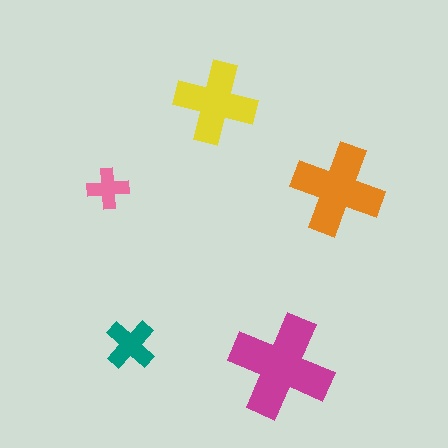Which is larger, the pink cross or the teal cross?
The teal one.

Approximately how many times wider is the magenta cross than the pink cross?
About 2.5 times wider.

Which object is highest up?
The yellow cross is topmost.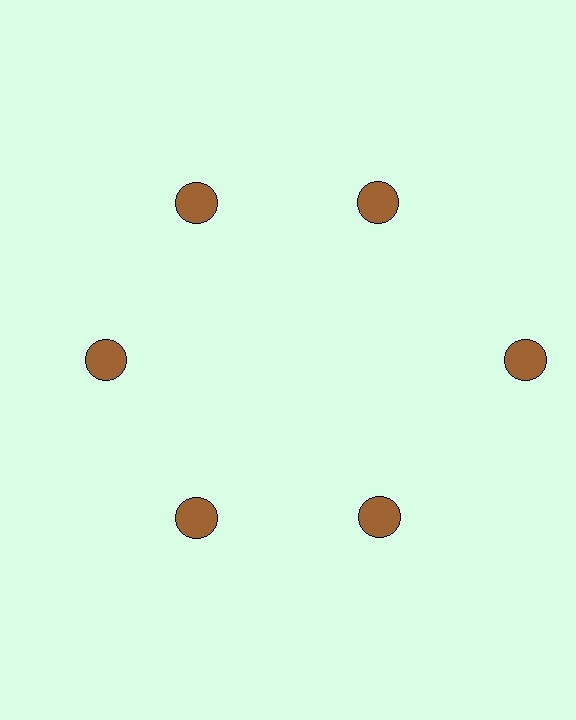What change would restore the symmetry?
The symmetry would be restored by moving it inward, back onto the ring so that all 6 circles sit at equal angles and equal distance from the center.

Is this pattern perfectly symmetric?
No. The 6 brown circles are arranged in a ring, but one element near the 3 o'clock position is pushed outward from the center, breaking the 6-fold rotational symmetry.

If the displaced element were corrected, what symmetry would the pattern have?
It would have 6-fold rotational symmetry — the pattern would map onto itself every 60 degrees.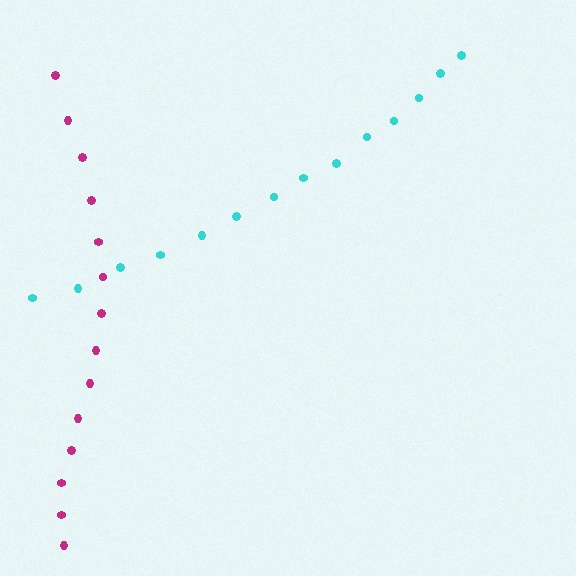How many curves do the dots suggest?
There are 2 distinct paths.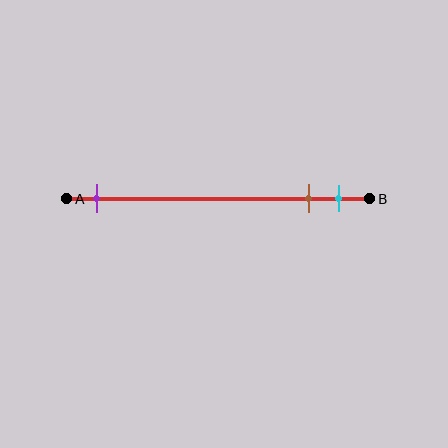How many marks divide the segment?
There are 3 marks dividing the segment.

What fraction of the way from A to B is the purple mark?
The purple mark is approximately 10% (0.1) of the way from A to B.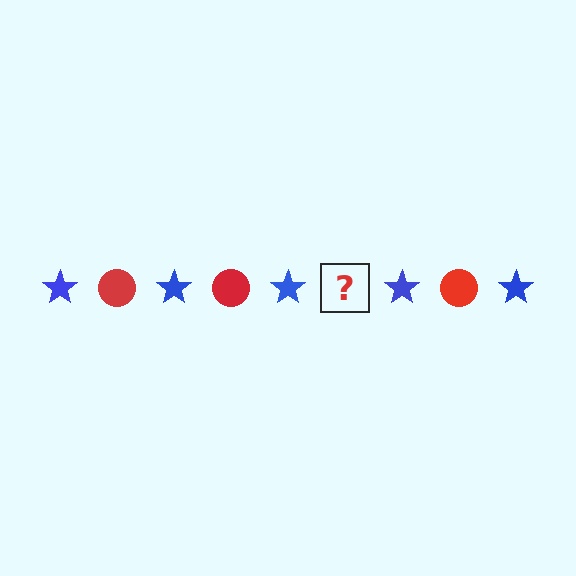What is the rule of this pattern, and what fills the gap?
The rule is that the pattern alternates between blue star and red circle. The gap should be filled with a red circle.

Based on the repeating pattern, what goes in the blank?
The blank should be a red circle.